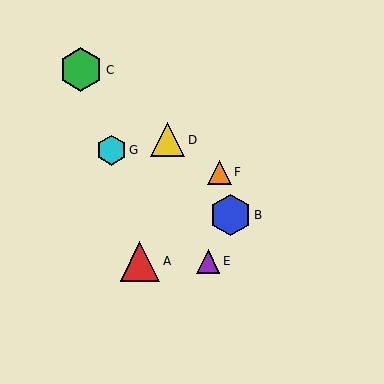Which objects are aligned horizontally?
Objects A, E are aligned horizontally.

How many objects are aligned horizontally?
2 objects (A, E) are aligned horizontally.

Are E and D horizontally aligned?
No, E is at y≈261 and D is at y≈140.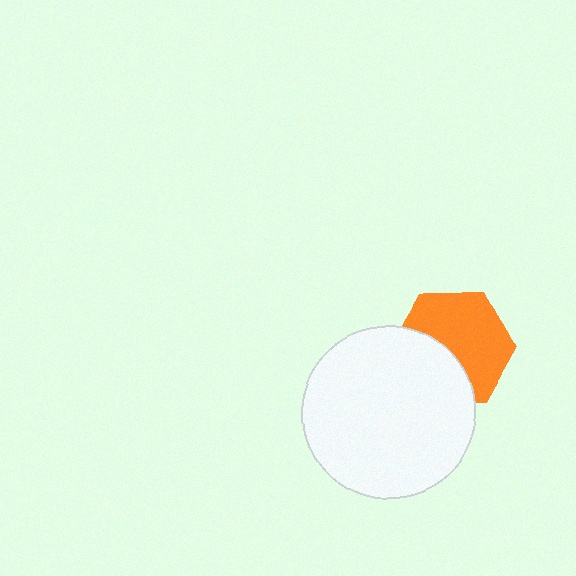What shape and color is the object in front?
The object in front is a white circle.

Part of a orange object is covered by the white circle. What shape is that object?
It is a hexagon.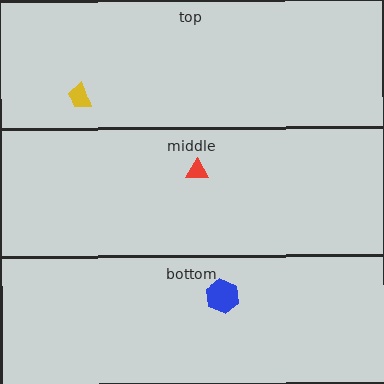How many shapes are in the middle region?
1.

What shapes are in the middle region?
The red triangle.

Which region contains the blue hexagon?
The bottom region.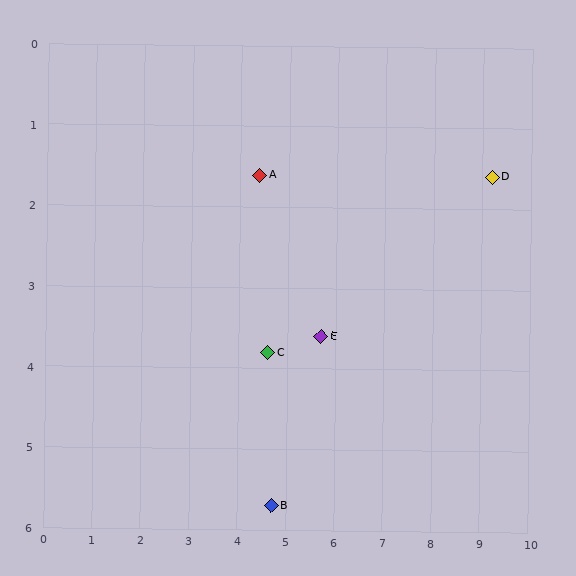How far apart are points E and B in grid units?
Points E and B are about 2.3 grid units apart.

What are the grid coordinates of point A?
Point A is at approximately (4.4, 1.6).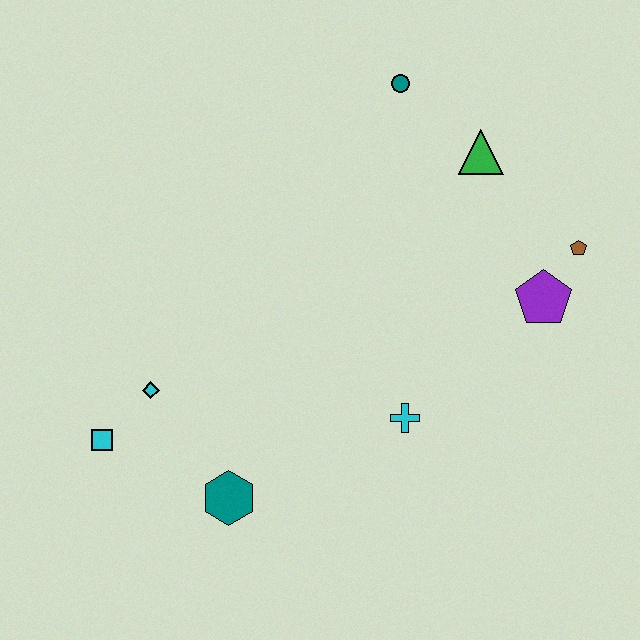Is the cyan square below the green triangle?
Yes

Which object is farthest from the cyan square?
The brown pentagon is farthest from the cyan square.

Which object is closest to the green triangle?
The teal circle is closest to the green triangle.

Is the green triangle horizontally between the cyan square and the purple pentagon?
Yes